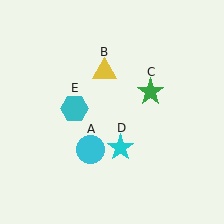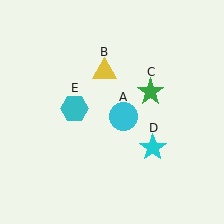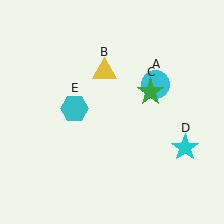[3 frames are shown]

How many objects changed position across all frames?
2 objects changed position: cyan circle (object A), cyan star (object D).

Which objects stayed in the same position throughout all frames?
Yellow triangle (object B) and green star (object C) and cyan hexagon (object E) remained stationary.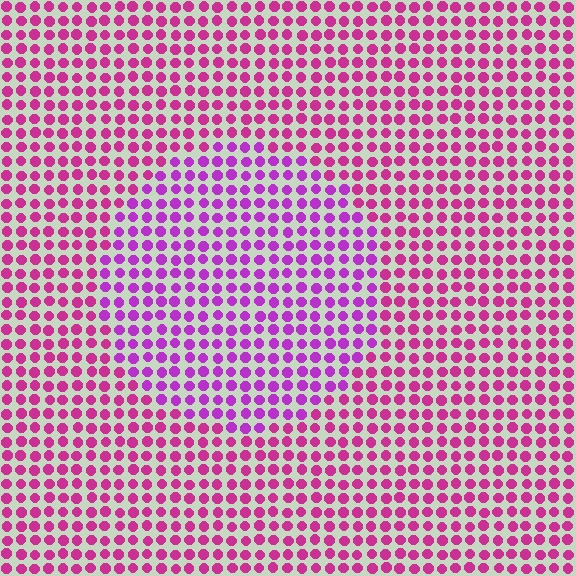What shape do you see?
I see a circle.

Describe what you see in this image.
The image is filled with small magenta elements in a uniform arrangement. A circle-shaped region is visible where the elements are tinted to a slightly different hue, forming a subtle color boundary.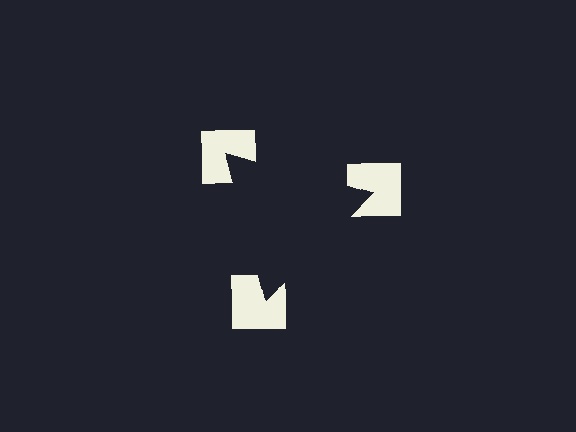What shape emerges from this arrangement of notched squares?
An illusory triangle — its edges are inferred from the aligned wedge cuts in the notched squares, not physically drawn.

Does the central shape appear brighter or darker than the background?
It typically appears slightly darker than the background, even though no actual brightness change is drawn.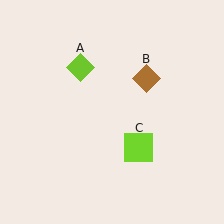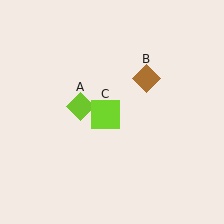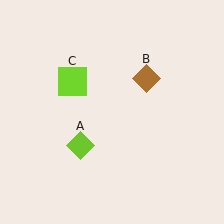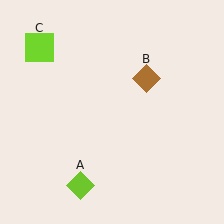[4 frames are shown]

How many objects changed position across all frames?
2 objects changed position: lime diamond (object A), lime square (object C).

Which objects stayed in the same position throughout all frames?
Brown diamond (object B) remained stationary.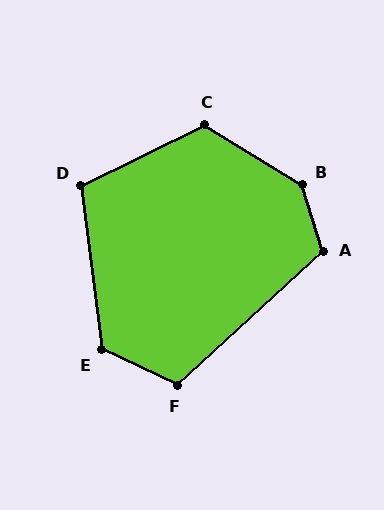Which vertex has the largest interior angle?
B, at approximately 139 degrees.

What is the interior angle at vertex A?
Approximately 116 degrees (obtuse).